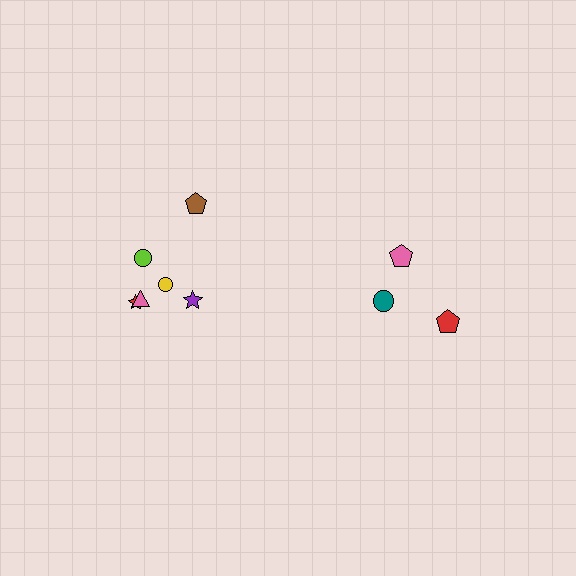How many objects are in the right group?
There are 3 objects.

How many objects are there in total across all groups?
There are 9 objects.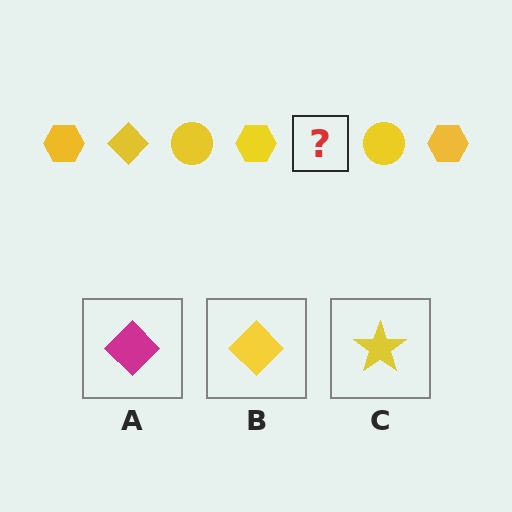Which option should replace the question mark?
Option B.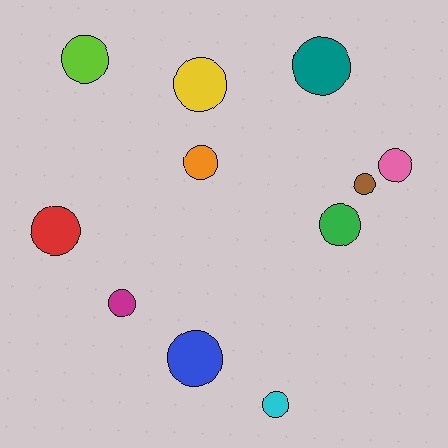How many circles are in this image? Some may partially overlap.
There are 11 circles.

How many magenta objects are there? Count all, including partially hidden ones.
There is 1 magenta object.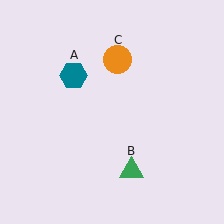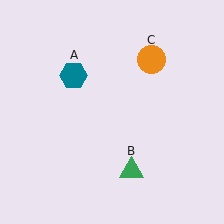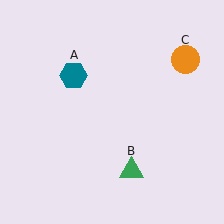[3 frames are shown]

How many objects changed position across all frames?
1 object changed position: orange circle (object C).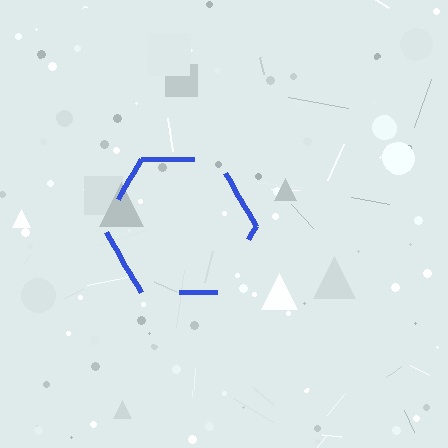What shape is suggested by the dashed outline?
The dashed outline suggests a hexagon.